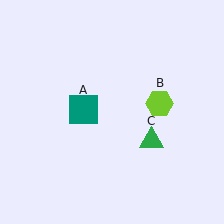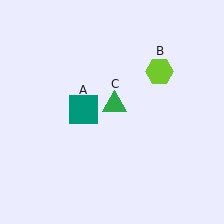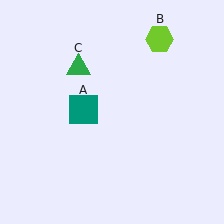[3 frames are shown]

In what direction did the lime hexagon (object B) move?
The lime hexagon (object B) moved up.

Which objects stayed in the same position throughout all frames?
Teal square (object A) remained stationary.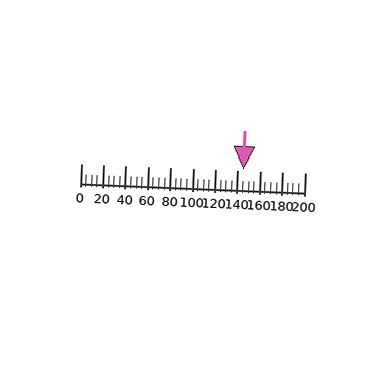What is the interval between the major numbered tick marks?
The major tick marks are spaced 20 units apart.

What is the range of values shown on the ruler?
The ruler shows values from 0 to 200.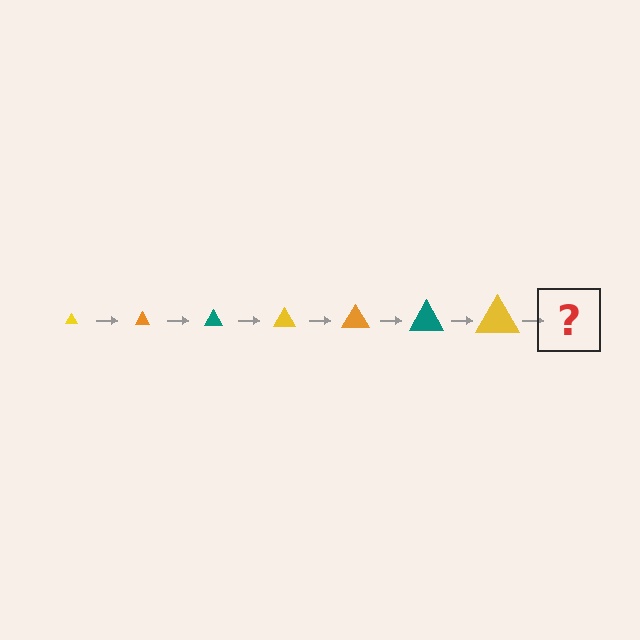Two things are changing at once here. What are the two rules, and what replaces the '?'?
The two rules are that the triangle grows larger each step and the color cycles through yellow, orange, and teal. The '?' should be an orange triangle, larger than the previous one.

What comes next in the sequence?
The next element should be an orange triangle, larger than the previous one.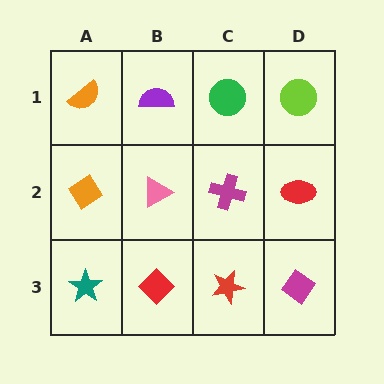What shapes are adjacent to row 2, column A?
An orange semicircle (row 1, column A), a teal star (row 3, column A), a pink triangle (row 2, column B).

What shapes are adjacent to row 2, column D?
A lime circle (row 1, column D), a magenta diamond (row 3, column D), a magenta cross (row 2, column C).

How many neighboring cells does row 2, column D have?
3.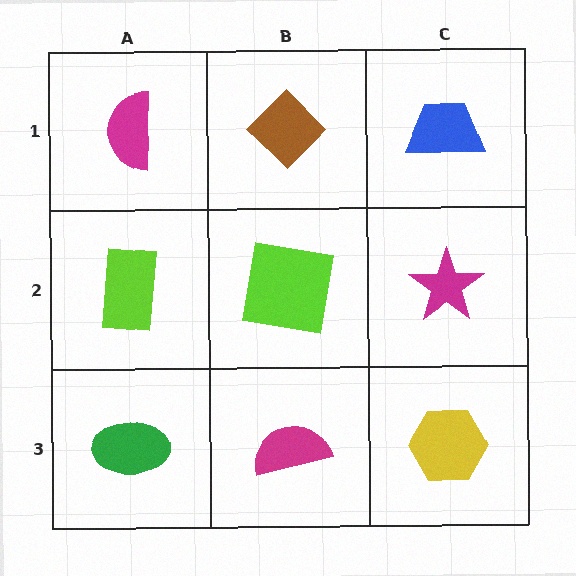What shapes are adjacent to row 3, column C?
A magenta star (row 2, column C), a magenta semicircle (row 3, column B).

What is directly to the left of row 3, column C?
A magenta semicircle.